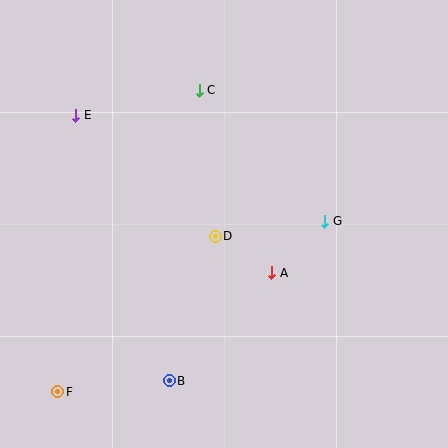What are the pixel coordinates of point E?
Point E is at (76, 115).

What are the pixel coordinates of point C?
Point C is at (199, 90).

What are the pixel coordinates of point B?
Point B is at (169, 381).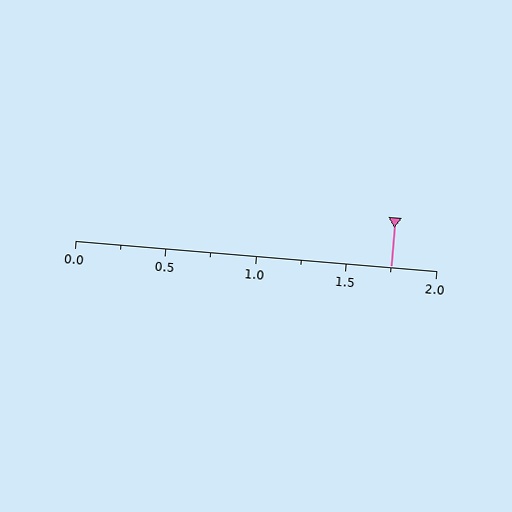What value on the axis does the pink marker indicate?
The marker indicates approximately 1.75.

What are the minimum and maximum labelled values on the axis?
The axis runs from 0.0 to 2.0.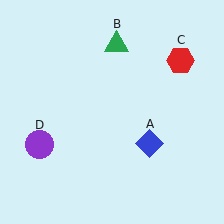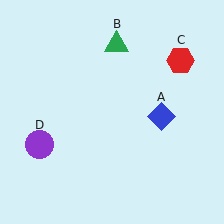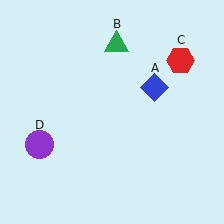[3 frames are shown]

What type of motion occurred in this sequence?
The blue diamond (object A) rotated counterclockwise around the center of the scene.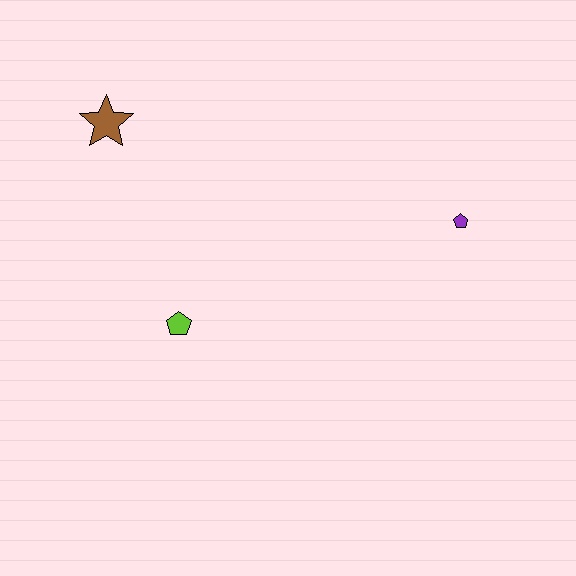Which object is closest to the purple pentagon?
The lime pentagon is closest to the purple pentagon.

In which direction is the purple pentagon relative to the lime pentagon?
The purple pentagon is to the right of the lime pentagon.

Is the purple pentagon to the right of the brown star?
Yes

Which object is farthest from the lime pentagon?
The purple pentagon is farthest from the lime pentagon.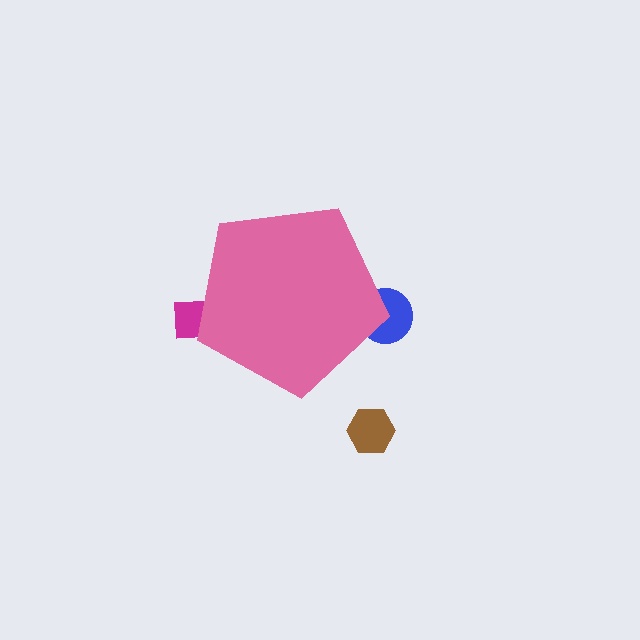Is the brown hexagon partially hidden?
No, the brown hexagon is fully visible.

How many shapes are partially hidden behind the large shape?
2 shapes are partially hidden.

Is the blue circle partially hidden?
Yes, the blue circle is partially hidden behind the pink pentagon.